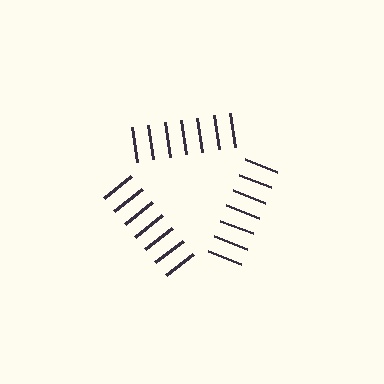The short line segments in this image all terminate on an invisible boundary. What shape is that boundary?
An illusory triangle — the line segments terminate on its edges but no continuous stroke is drawn.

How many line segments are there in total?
21 — 7 along each of the 3 edges.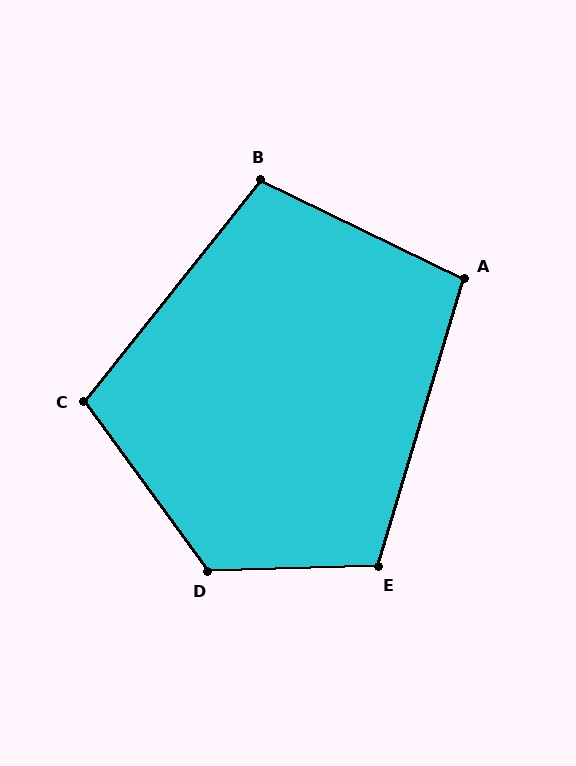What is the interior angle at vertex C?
Approximately 105 degrees (obtuse).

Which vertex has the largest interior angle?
D, at approximately 124 degrees.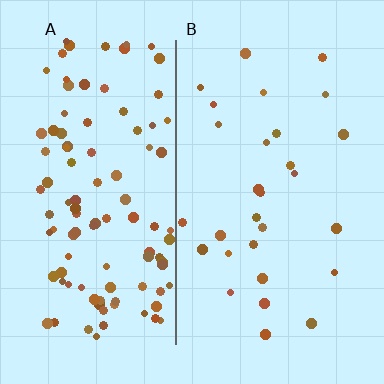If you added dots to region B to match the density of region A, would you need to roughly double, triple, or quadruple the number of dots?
Approximately quadruple.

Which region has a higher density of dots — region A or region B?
A (the left).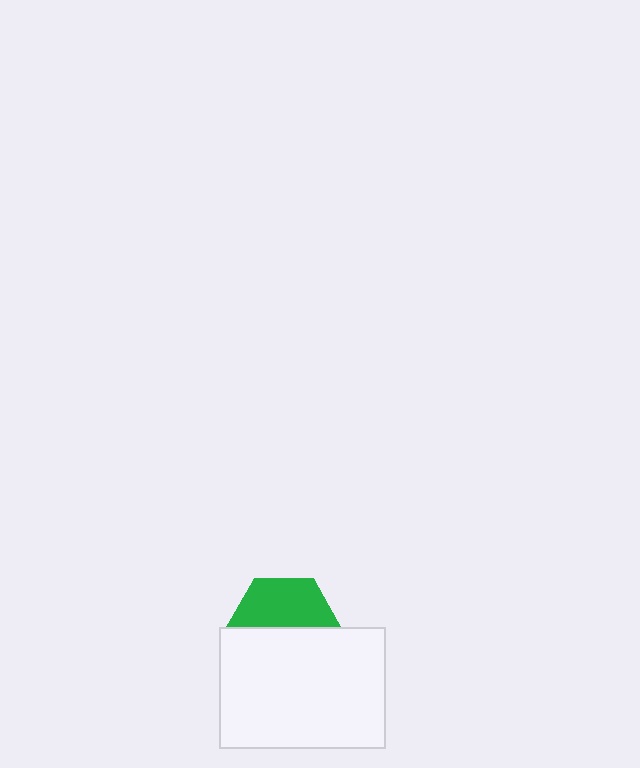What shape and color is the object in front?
The object in front is a white rectangle.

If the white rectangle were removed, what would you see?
You would see the complete green hexagon.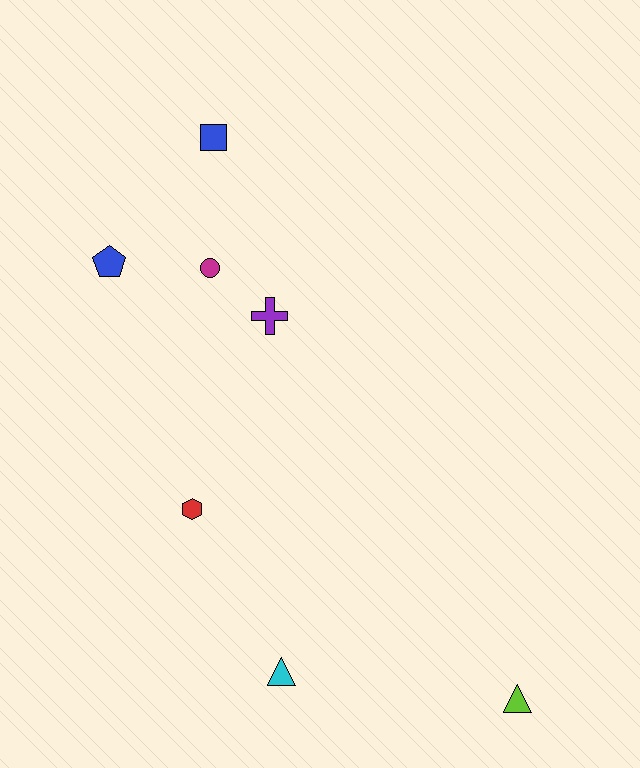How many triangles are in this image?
There are 2 triangles.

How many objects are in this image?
There are 7 objects.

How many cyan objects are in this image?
There is 1 cyan object.